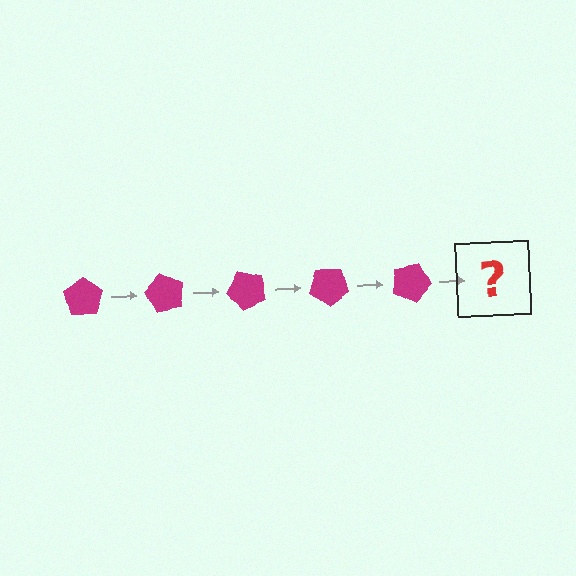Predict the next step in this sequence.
The next step is a magenta pentagon rotated 300 degrees.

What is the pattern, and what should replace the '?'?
The pattern is that the pentagon rotates 60 degrees each step. The '?' should be a magenta pentagon rotated 300 degrees.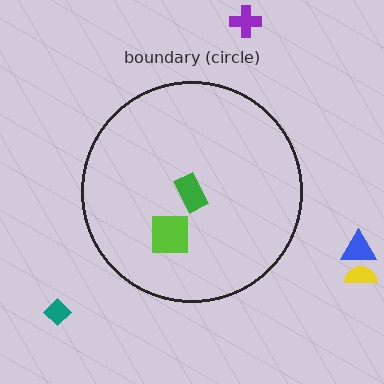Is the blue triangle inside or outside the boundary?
Outside.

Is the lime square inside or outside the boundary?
Inside.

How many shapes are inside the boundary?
2 inside, 4 outside.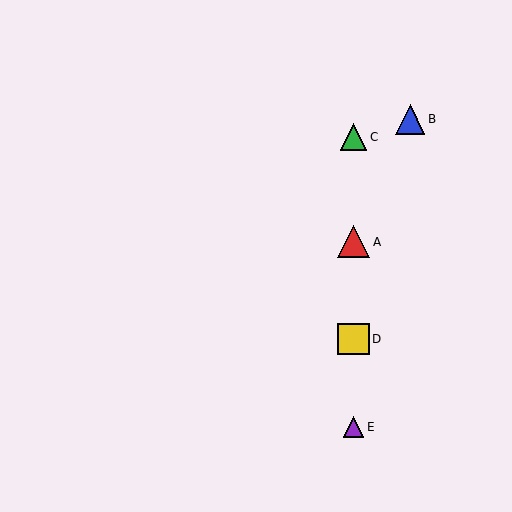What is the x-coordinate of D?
Object D is at x≈354.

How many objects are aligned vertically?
4 objects (A, C, D, E) are aligned vertically.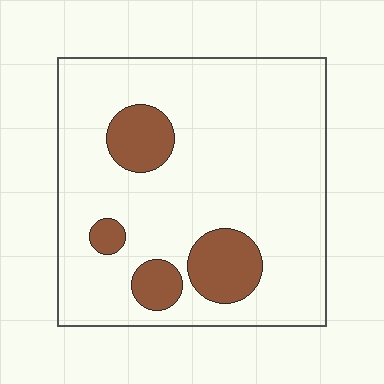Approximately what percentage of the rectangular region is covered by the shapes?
Approximately 15%.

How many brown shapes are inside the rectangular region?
4.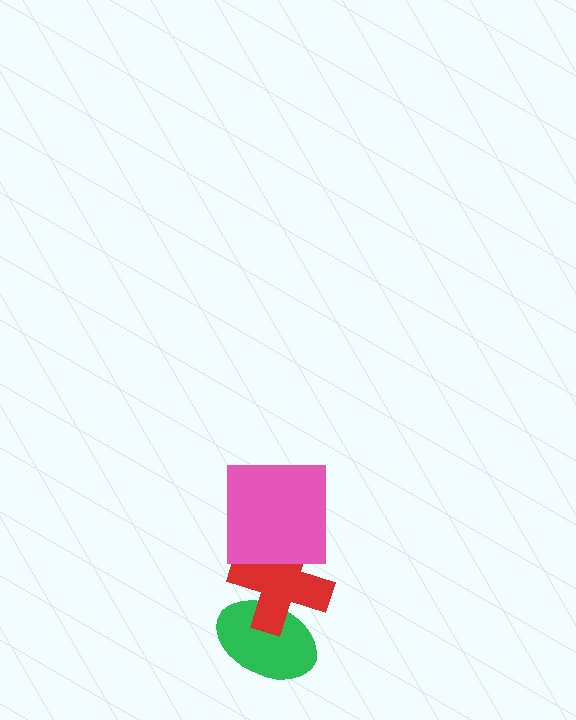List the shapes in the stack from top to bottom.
From top to bottom: the pink square, the red cross, the green ellipse.